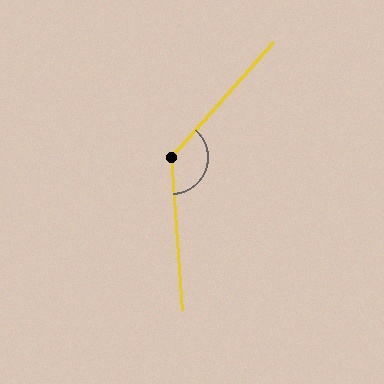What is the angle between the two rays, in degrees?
Approximately 134 degrees.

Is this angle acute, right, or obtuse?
It is obtuse.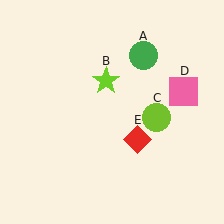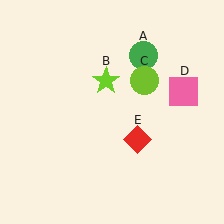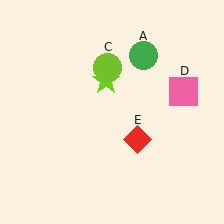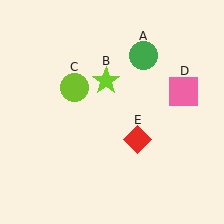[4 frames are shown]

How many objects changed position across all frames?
1 object changed position: lime circle (object C).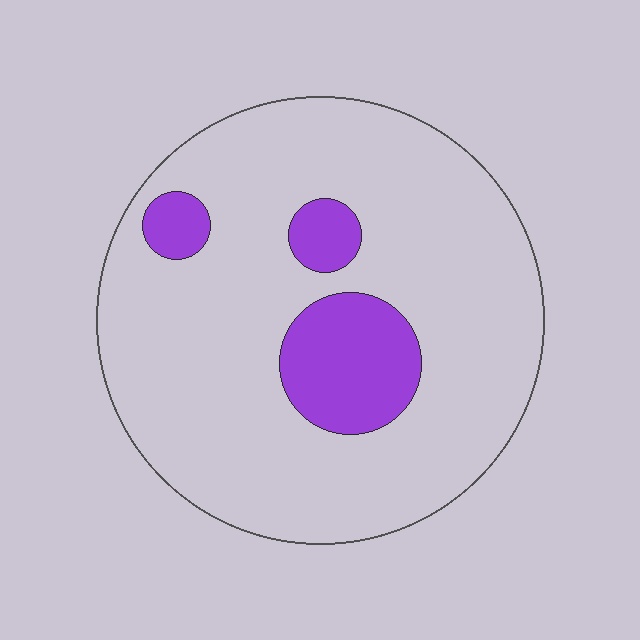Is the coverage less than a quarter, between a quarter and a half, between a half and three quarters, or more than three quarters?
Less than a quarter.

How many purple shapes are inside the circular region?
3.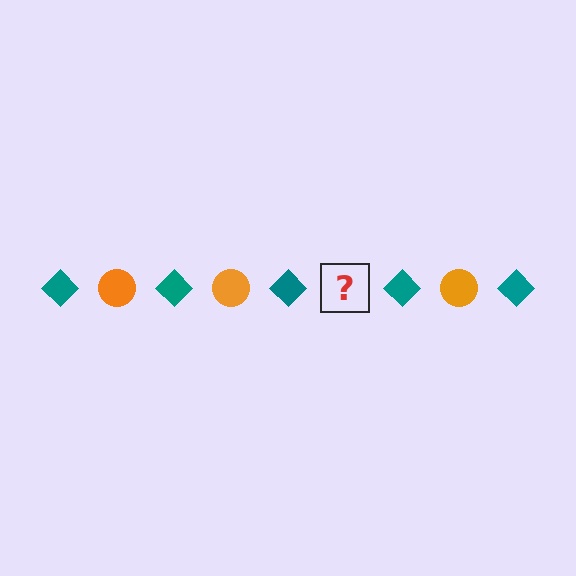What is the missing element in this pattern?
The missing element is an orange circle.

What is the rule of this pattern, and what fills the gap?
The rule is that the pattern alternates between teal diamond and orange circle. The gap should be filled with an orange circle.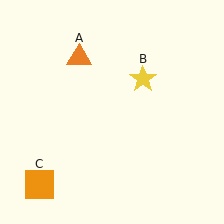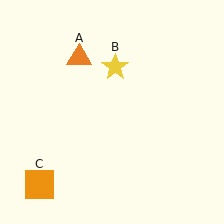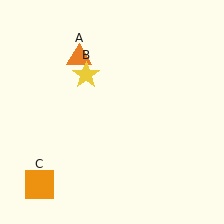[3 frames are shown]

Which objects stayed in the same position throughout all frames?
Orange triangle (object A) and orange square (object C) remained stationary.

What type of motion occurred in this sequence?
The yellow star (object B) rotated counterclockwise around the center of the scene.